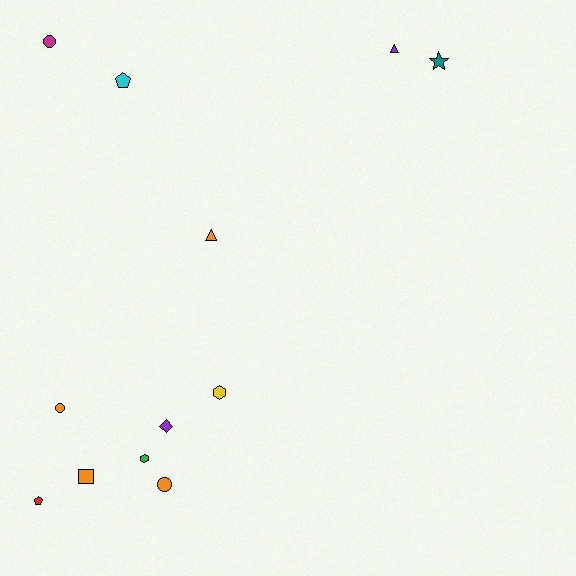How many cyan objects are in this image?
There is 1 cyan object.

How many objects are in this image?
There are 12 objects.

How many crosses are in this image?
There are no crosses.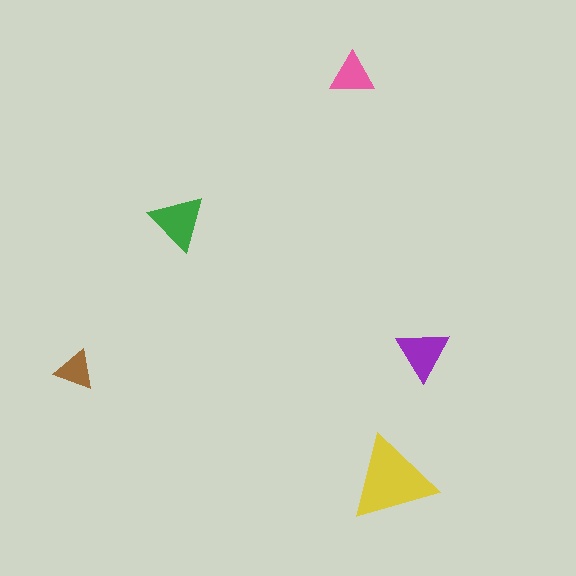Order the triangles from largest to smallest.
the yellow one, the green one, the purple one, the pink one, the brown one.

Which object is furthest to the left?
The brown triangle is leftmost.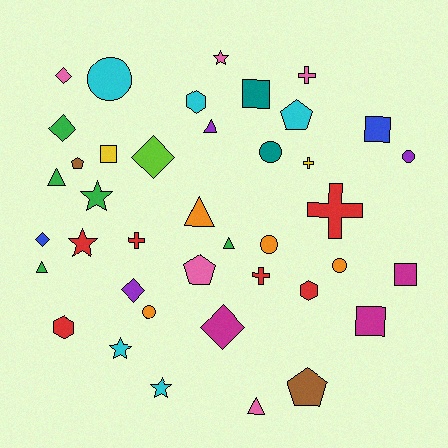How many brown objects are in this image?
There are 2 brown objects.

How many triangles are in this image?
There are 6 triangles.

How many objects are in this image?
There are 40 objects.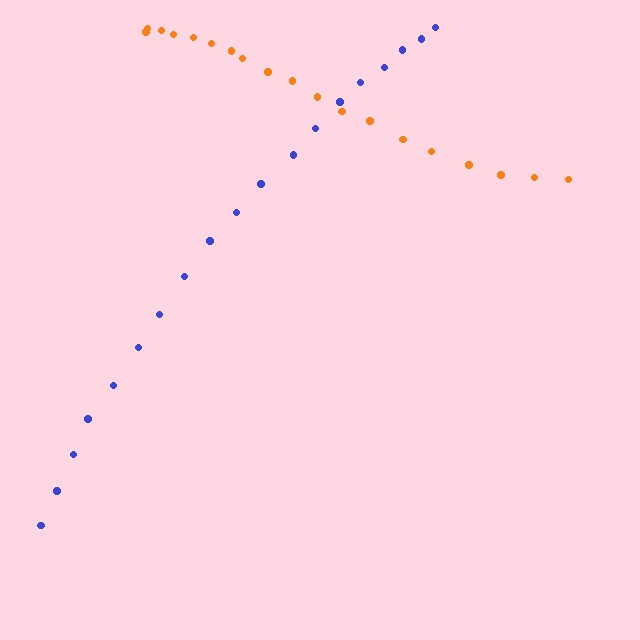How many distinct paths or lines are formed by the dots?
There are 2 distinct paths.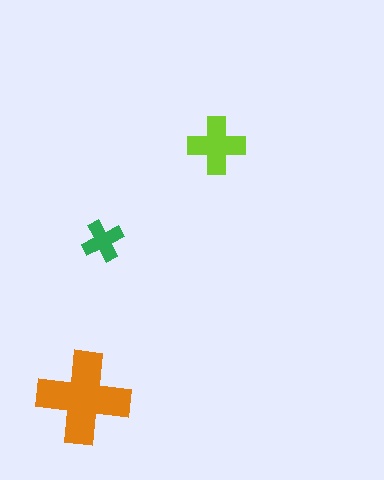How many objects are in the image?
There are 3 objects in the image.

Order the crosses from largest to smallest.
the orange one, the lime one, the green one.